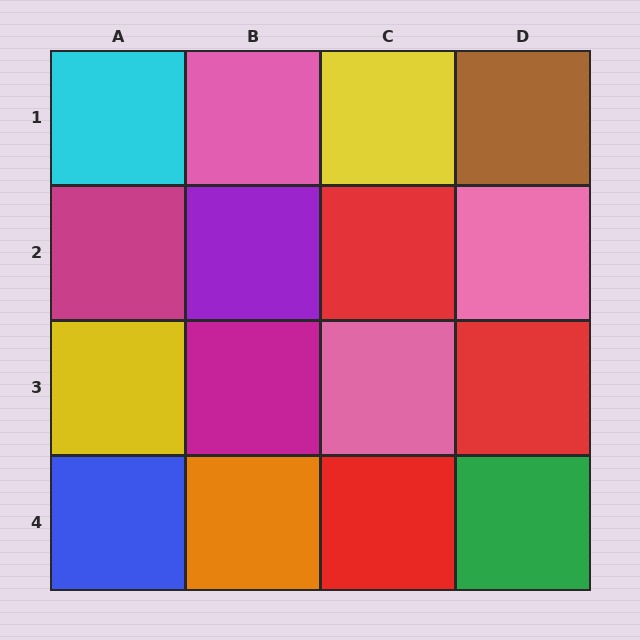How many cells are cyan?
1 cell is cyan.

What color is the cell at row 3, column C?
Pink.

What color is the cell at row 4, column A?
Blue.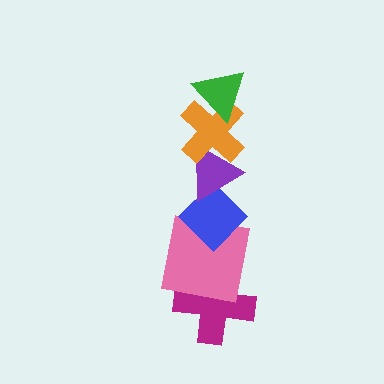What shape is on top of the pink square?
The blue diamond is on top of the pink square.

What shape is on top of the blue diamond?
The purple triangle is on top of the blue diamond.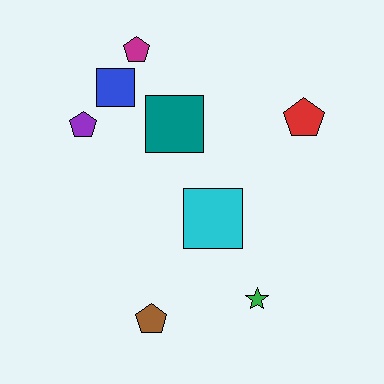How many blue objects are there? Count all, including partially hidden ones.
There is 1 blue object.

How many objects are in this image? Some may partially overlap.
There are 8 objects.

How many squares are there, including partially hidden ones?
There are 3 squares.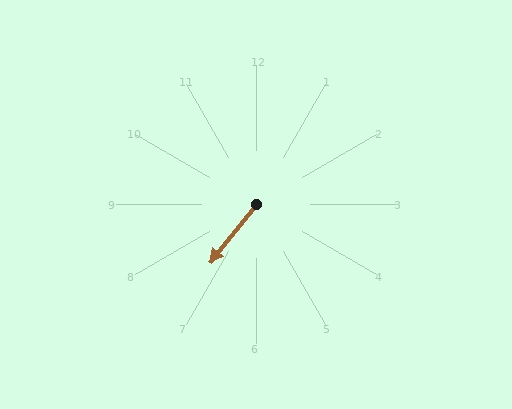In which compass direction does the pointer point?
Southwest.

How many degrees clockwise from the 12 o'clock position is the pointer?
Approximately 219 degrees.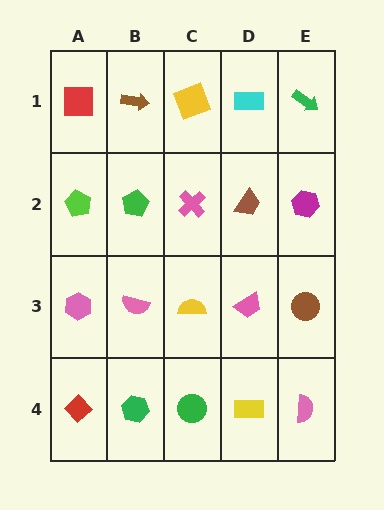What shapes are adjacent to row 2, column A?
A red square (row 1, column A), a pink hexagon (row 3, column A), a green pentagon (row 2, column B).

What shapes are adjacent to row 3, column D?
A brown trapezoid (row 2, column D), a yellow rectangle (row 4, column D), a yellow semicircle (row 3, column C), a brown circle (row 3, column E).